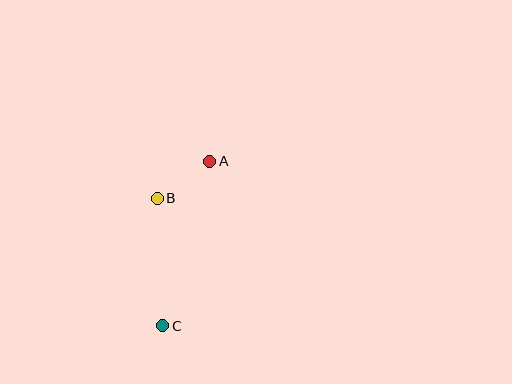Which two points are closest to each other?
Points A and B are closest to each other.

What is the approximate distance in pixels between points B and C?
The distance between B and C is approximately 127 pixels.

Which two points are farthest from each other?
Points A and C are farthest from each other.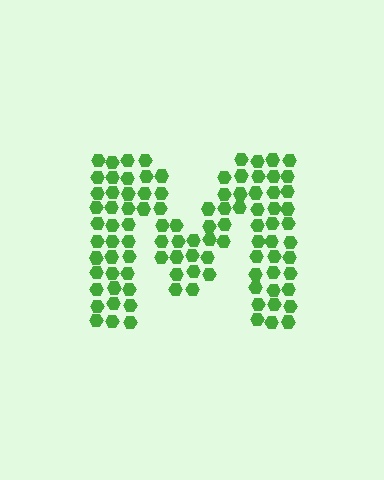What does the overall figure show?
The overall figure shows the letter M.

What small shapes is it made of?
It is made of small hexagons.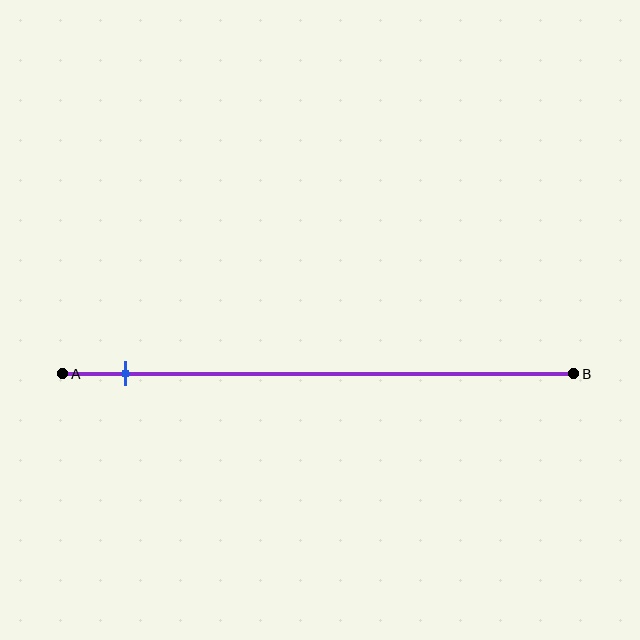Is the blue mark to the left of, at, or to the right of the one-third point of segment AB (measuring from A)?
The blue mark is to the left of the one-third point of segment AB.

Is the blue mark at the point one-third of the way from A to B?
No, the mark is at about 10% from A, not at the 33% one-third point.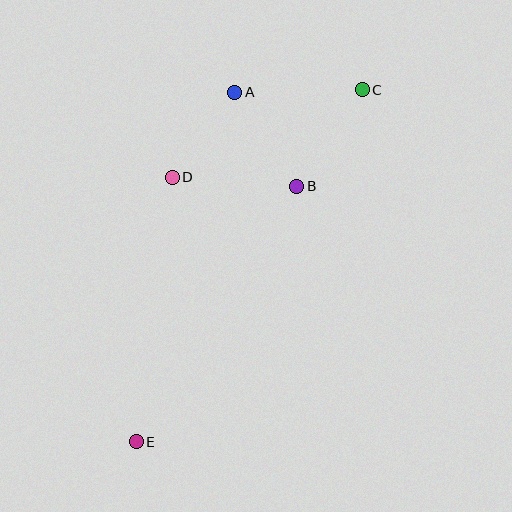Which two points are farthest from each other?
Points C and E are farthest from each other.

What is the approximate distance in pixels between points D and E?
The distance between D and E is approximately 267 pixels.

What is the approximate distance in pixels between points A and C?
The distance between A and C is approximately 128 pixels.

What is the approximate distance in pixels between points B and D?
The distance between B and D is approximately 125 pixels.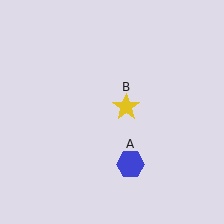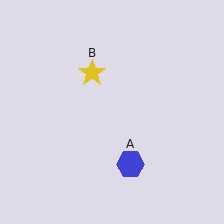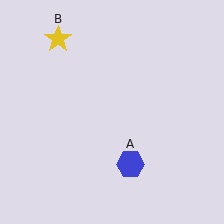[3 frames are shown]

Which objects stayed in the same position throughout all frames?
Blue hexagon (object A) remained stationary.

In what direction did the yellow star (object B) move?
The yellow star (object B) moved up and to the left.